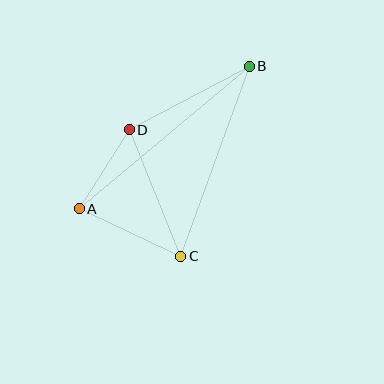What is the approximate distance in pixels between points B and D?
The distance between B and D is approximately 136 pixels.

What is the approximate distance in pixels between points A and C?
The distance between A and C is approximately 112 pixels.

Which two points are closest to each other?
Points A and D are closest to each other.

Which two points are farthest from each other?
Points A and B are farthest from each other.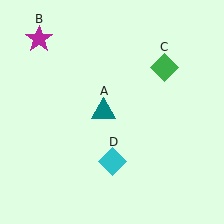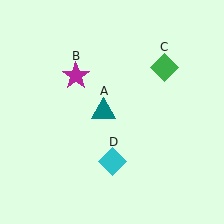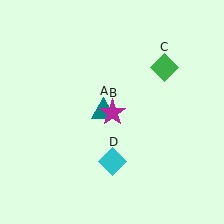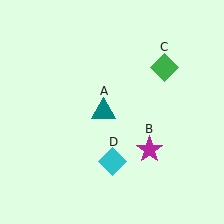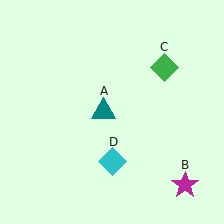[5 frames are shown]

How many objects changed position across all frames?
1 object changed position: magenta star (object B).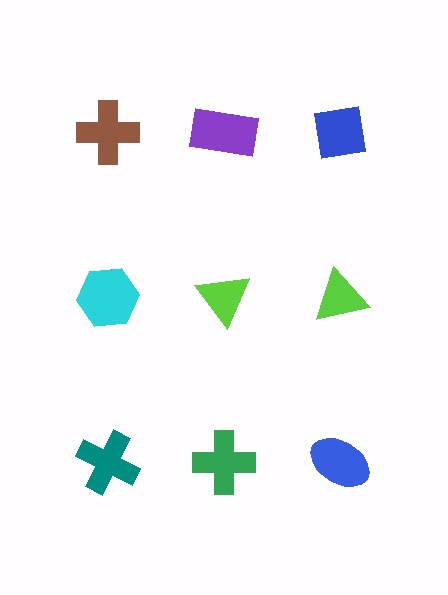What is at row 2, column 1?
A cyan hexagon.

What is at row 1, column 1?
A brown cross.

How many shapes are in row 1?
3 shapes.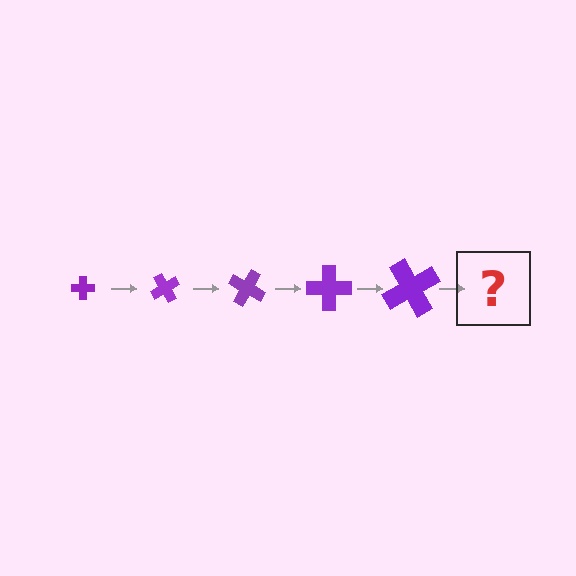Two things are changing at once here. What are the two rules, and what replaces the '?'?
The two rules are that the cross grows larger each step and it rotates 60 degrees each step. The '?' should be a cross, larger than the previous one and rotated 300 degrees from the start.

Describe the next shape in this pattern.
It should be a cross, larger than the previous one and rotated 300 degrees from the start.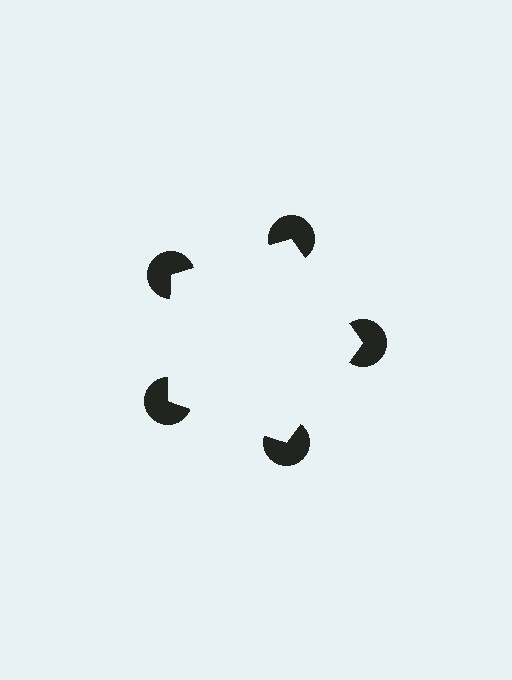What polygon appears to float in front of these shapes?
An illusory pentagon — its edges are inferred from the aligned wedge cuts in the pac-man discs, not physically drawn.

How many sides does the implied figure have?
5 sides.